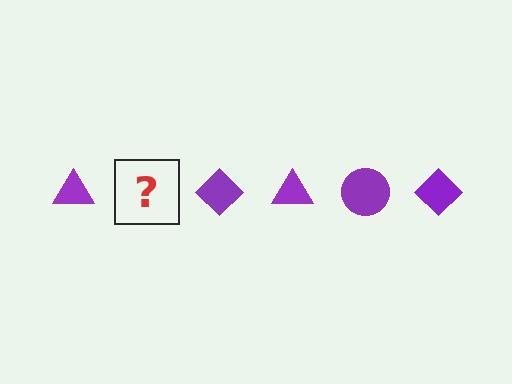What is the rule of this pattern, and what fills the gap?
The rule is that the pattern cycles through triangle, circle, diamond shapes in purple. The gap should be filled with a purple circle.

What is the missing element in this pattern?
The missing element is a purple circle.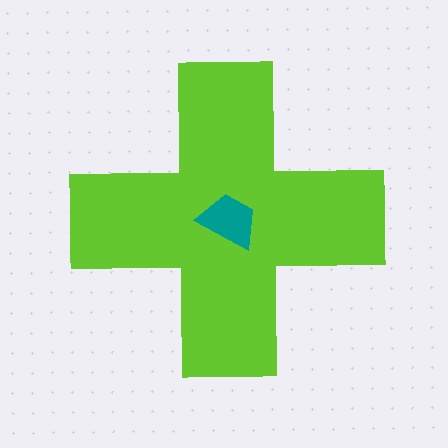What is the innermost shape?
The teal trapezoid.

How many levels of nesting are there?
2.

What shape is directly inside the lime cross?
The teal trapezoid.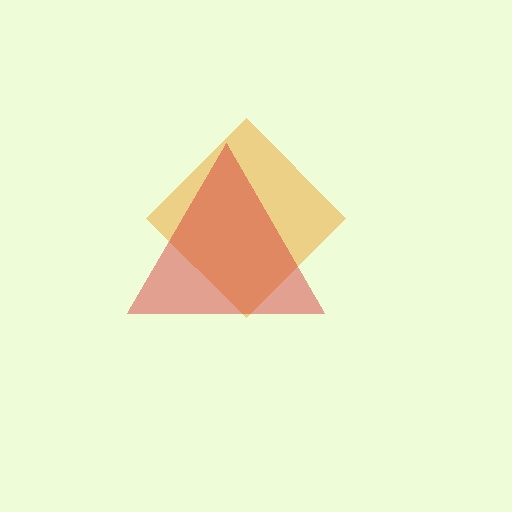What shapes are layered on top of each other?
The layered shapes are: an orange diamond, a red triangle.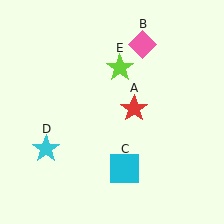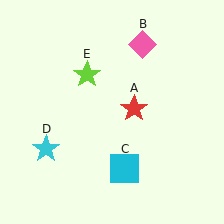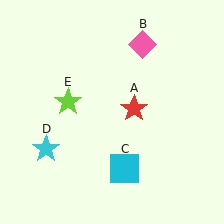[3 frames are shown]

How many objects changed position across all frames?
1 object changed position: lime star (object E).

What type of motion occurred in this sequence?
The lime star (object E) rotated counterclockwise around the center of the scene.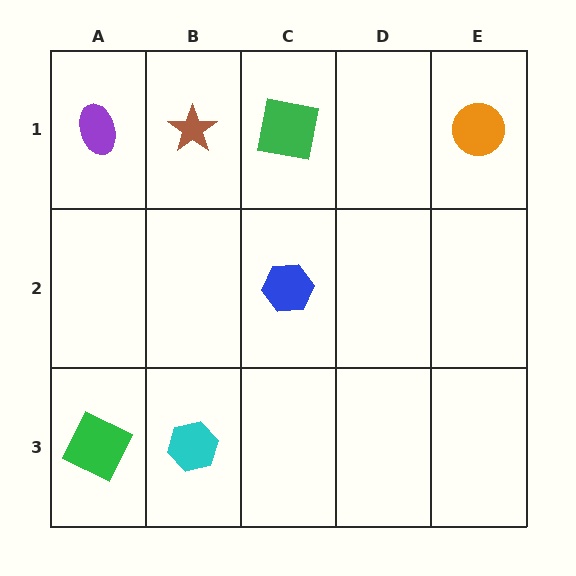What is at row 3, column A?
A green square.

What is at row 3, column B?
A cyan hexagon.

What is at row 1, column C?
A green square.